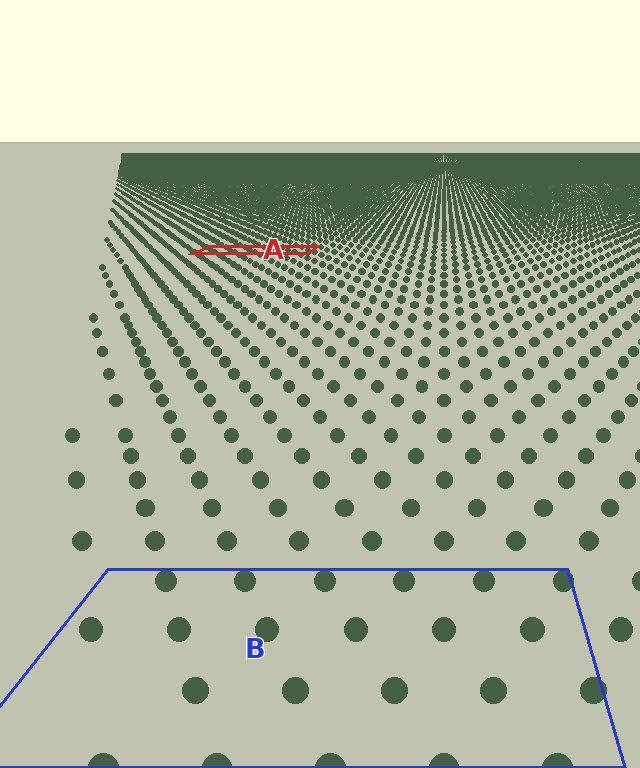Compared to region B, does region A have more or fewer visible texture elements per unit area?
Region A has more texture elements per unit area — they are packed more densely because it is farther away.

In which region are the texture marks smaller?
The texture marks are smaller in region A, because it is farther away.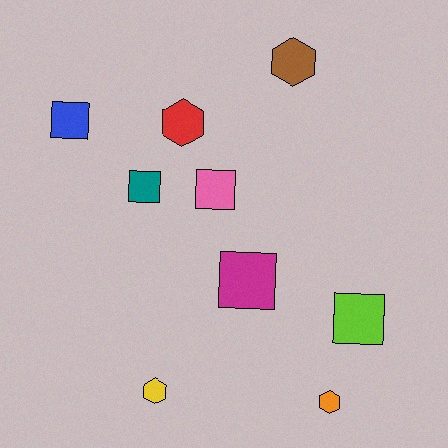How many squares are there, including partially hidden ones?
There are 5 squares.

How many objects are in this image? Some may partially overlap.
There are 9 objects.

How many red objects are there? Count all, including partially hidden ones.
There is 1 red object.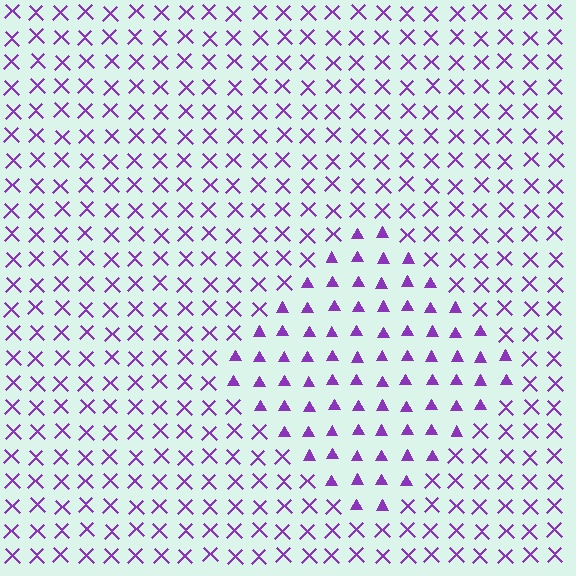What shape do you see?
I see a diamond.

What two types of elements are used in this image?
The image uses triangles inside the diamond region and X marks outside it.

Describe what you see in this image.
The image is filled with small purple elements arranged in a uniform grid. A diamond-shaped region contains triangles, while the surrounding area contains X marks. The boundary is defined purely by the change in element shape.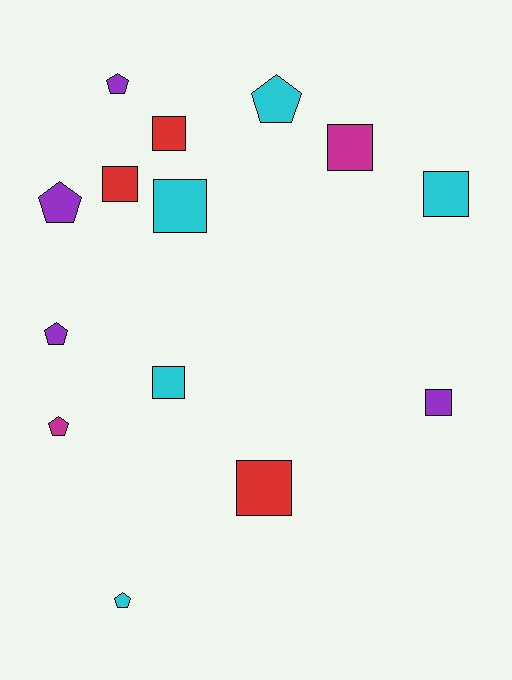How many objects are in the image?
There are 14 objects.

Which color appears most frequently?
Cyan, with 5 objects.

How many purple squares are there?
There is 1 purple square.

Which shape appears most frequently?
Square, with 8 objects.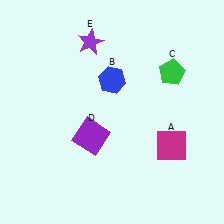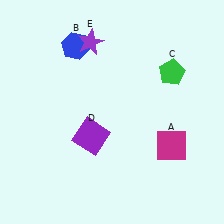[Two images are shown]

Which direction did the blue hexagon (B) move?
The blue hexagon (B) moved left.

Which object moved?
The blue hexagon (B) moved left.